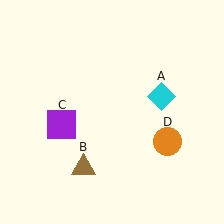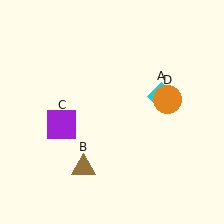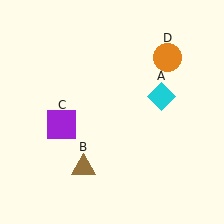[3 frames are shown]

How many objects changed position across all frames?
1 object changed position: orange circle (object D).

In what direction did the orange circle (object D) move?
The orange circle (object D) moved up.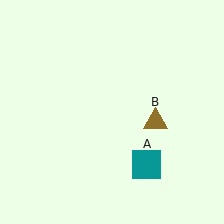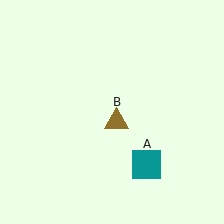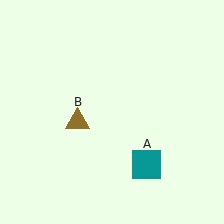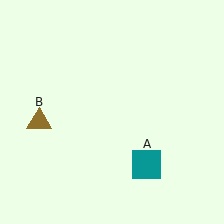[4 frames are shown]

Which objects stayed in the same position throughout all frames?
Teal square (object A) remained stationary.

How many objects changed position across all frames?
1 object changed position: brown triangle (object B).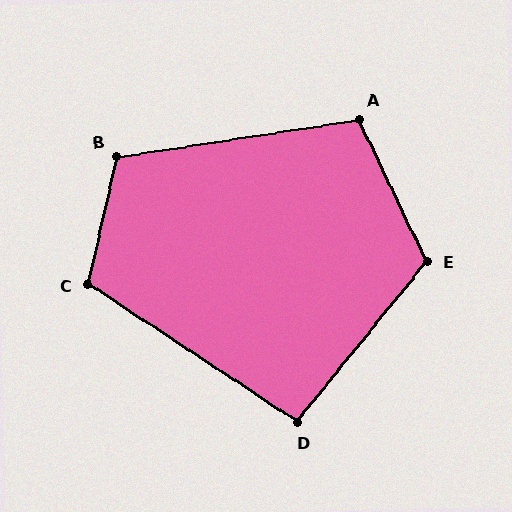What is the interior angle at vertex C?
Approximately 110 degrees (obtuse).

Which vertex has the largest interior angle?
E, at approximately 116 degrees.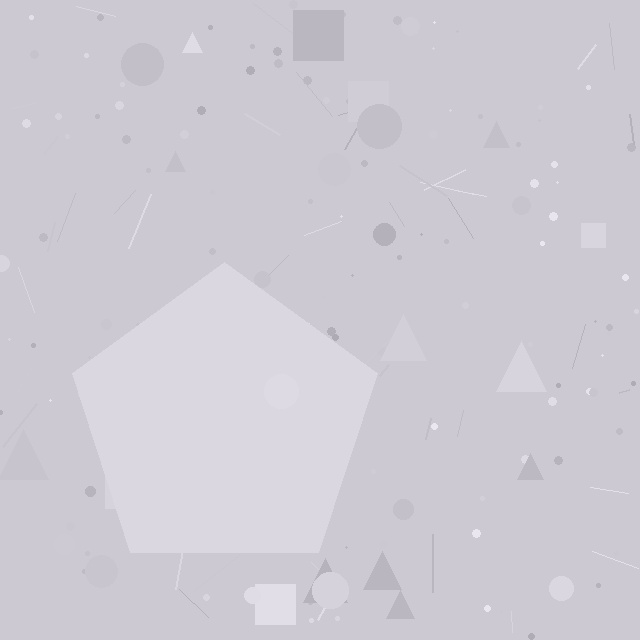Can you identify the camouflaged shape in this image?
The camouflaged shape is a pentagon.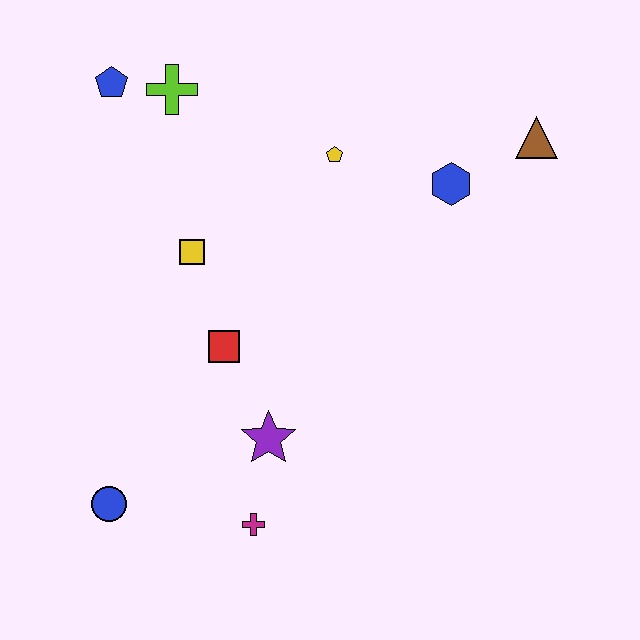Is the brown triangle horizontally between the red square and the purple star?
No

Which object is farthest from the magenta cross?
The brown triangle is farthest from the magenta cross.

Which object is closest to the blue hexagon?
The brown triangle is closest to the blue hexagon.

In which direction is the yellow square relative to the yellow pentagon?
The yellow square is to the left of the yellow pentagon.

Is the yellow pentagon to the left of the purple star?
No